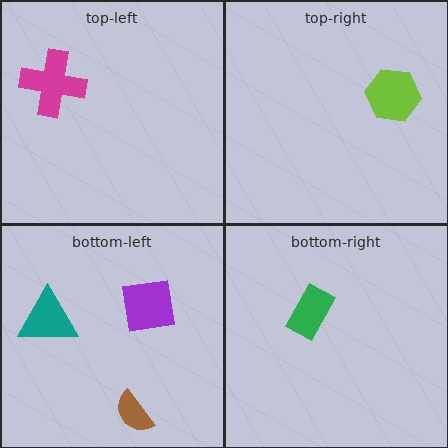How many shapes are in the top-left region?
1.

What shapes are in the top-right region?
The lime hexagon.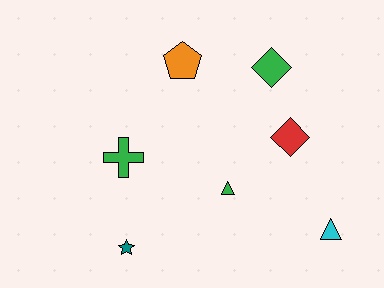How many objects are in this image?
There are 7 objects.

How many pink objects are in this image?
There are no pink objects.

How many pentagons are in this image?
There is 1 pentagon.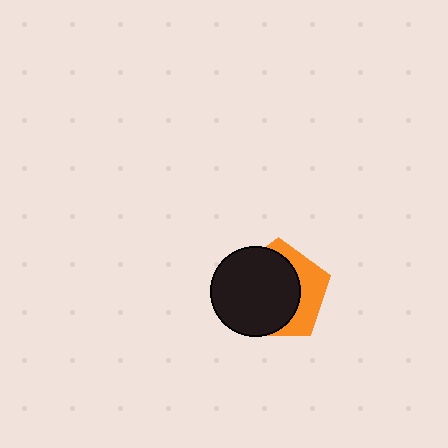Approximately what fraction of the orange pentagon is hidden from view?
Roughly 66% of the orange pentagon is hidden behind the black circle.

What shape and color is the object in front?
The object in front is a black circle.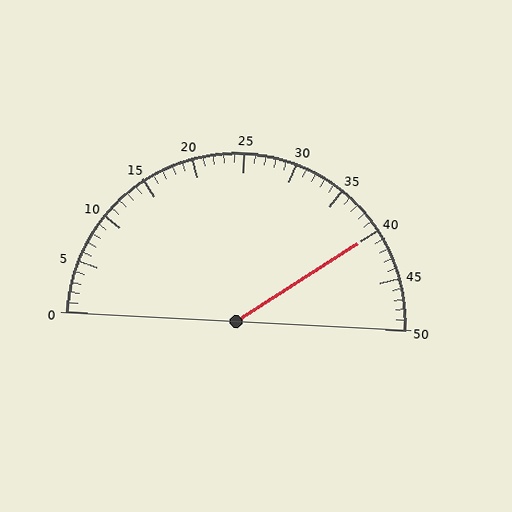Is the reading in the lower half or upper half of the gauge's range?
The reading is in the upper half of the range (0 to 50).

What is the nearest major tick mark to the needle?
The nearest major tick mark is 40.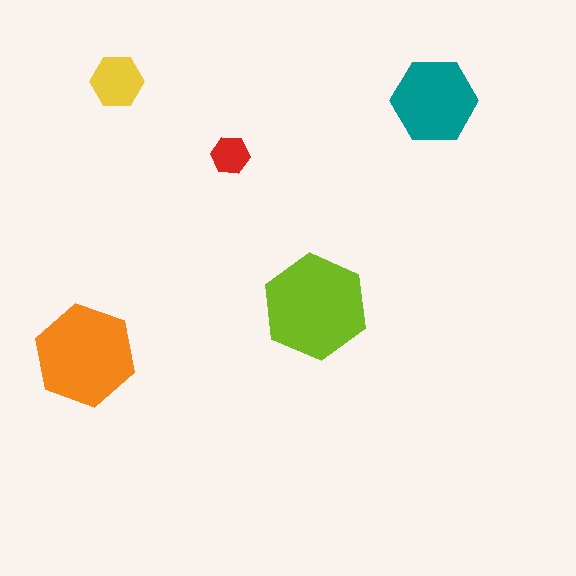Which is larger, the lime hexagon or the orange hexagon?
The lime one.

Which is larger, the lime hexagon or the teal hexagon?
The lime one.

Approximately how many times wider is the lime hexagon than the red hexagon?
About 2.5 times wider.